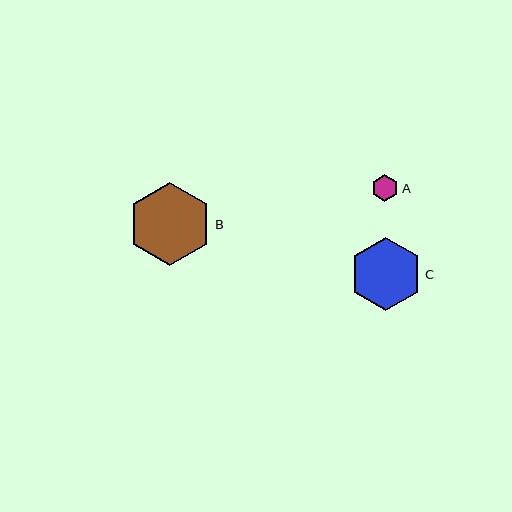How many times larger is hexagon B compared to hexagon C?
Hexagon B is approximately 1.2 times the size of hexagon C.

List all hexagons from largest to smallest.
From largest to smallest: B, C, A.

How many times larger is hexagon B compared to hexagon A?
Hexagon B is approximately 3.1 times the size of hexagon A.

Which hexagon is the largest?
Hexagon B is the largest with a size of approximately 84 pixels.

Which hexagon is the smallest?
Hexagon A is the smallest with a size of approximately 27 pixels.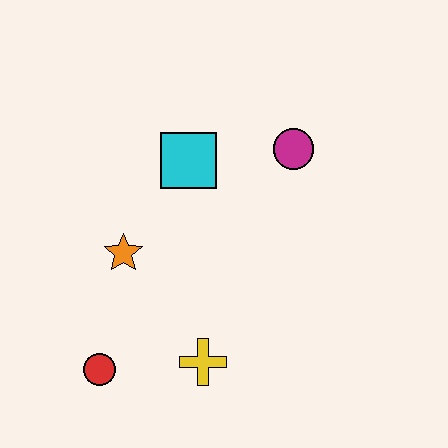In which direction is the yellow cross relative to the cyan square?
The yellow cross is below the cyan square.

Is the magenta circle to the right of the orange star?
Yes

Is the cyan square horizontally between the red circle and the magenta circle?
Yes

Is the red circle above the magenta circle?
No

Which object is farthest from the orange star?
The magenta circle is farthest from the orange star.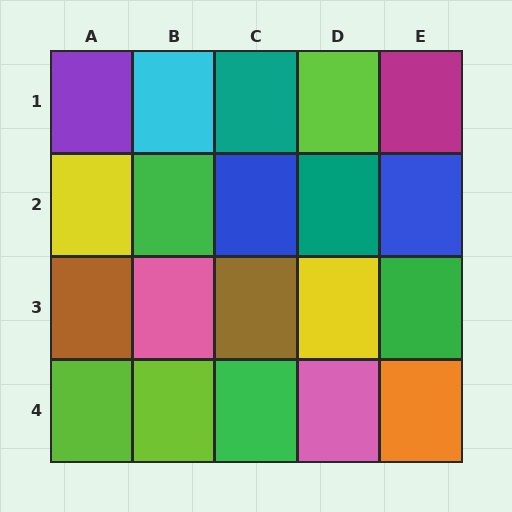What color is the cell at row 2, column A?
Yellow.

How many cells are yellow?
2 cells are yellow.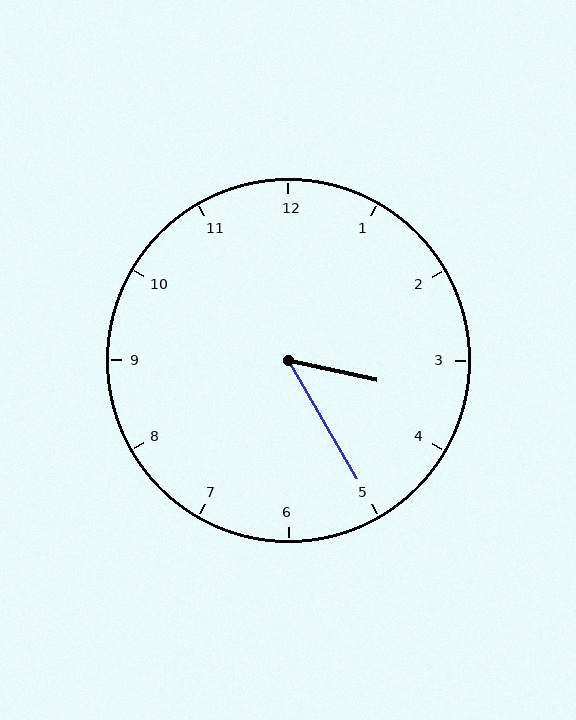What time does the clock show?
3:25.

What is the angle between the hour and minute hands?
Approximately 48 degrees.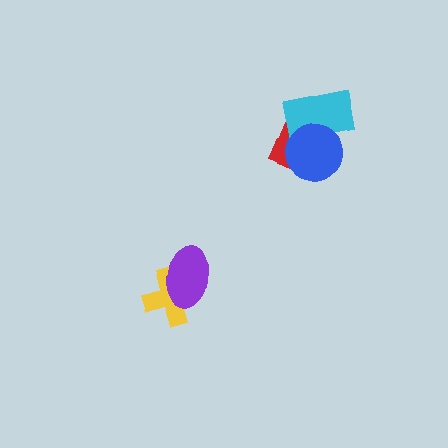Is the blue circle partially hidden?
No, no other shape covers it.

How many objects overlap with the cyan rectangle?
2 objects overlap with the cyan rectangle.